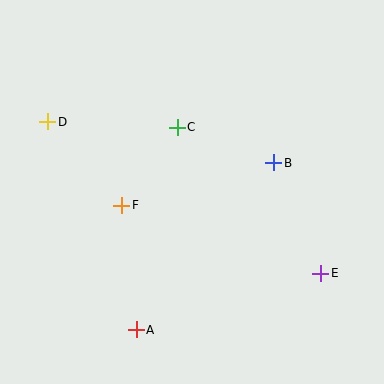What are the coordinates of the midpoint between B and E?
The midpoint between B and E is at (297, 218).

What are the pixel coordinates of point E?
Point E is at (321, 273).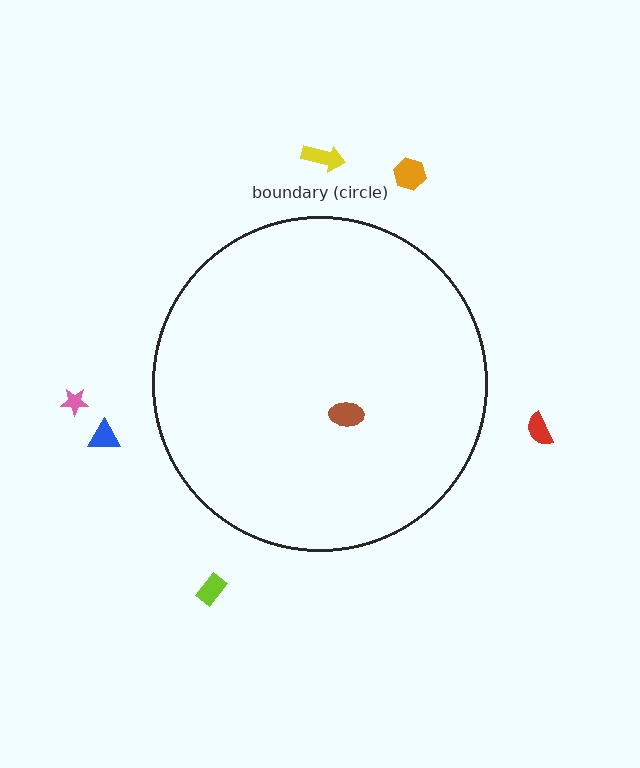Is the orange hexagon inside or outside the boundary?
Outside.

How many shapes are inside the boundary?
1 inside, 6 outside.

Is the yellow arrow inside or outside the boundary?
Outside.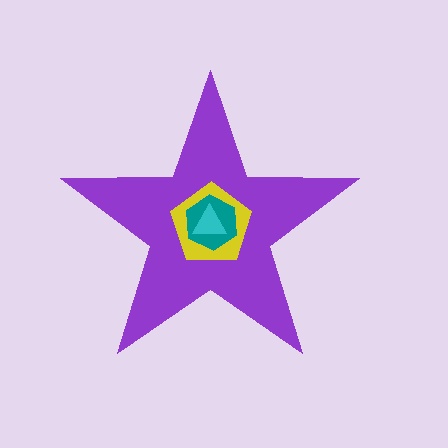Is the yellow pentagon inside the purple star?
Yes.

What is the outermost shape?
The purple star.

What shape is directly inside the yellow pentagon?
The teal hexagon.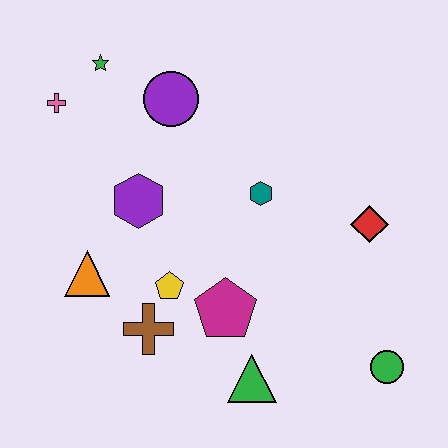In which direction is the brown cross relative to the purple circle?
The brown cross is below the purple circle.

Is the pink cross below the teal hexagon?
No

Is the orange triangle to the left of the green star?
Yes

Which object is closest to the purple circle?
The green star is closest to the purple circle.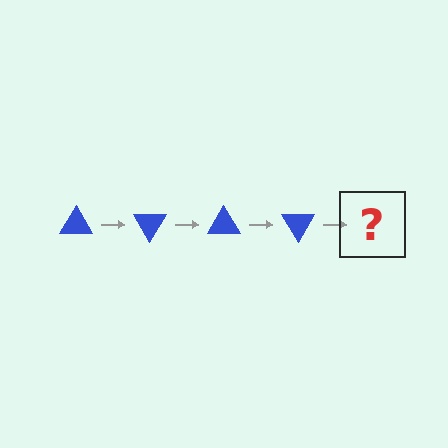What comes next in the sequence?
The next element should be a blue triangle rotated 240 degrees.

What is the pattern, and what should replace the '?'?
The pattern is that the triangle rotates 60 degrees each step. The '?' should be a blue triangle rotated 240 degrees.